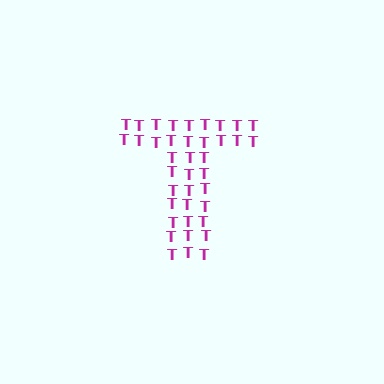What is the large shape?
The large shape is the letter T.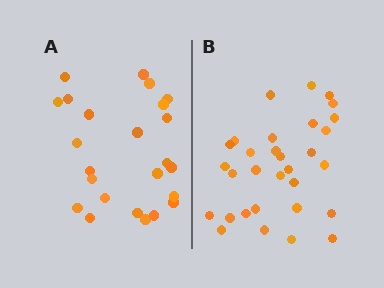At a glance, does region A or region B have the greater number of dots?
Region B (the right region) has more dots.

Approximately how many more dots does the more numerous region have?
Region B has roughly 8 or so more dots than region A.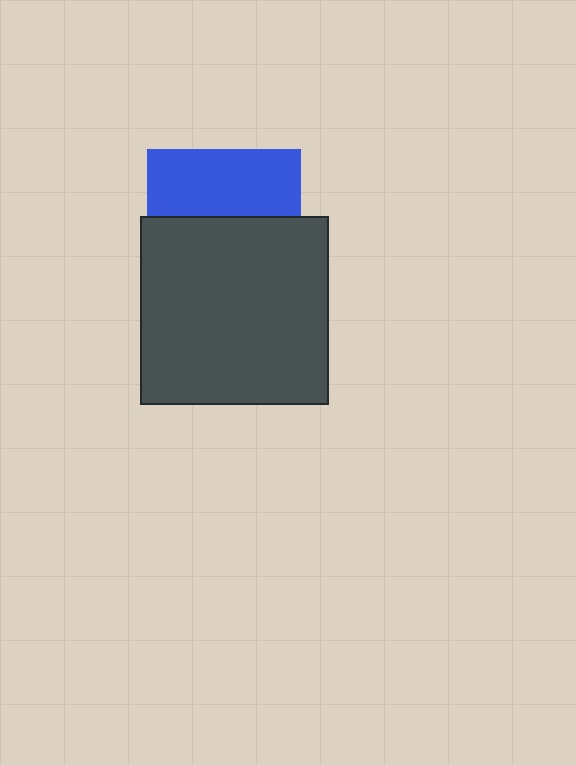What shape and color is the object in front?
The object in front is a dark gray square.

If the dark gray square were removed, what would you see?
You would see the complete blue square.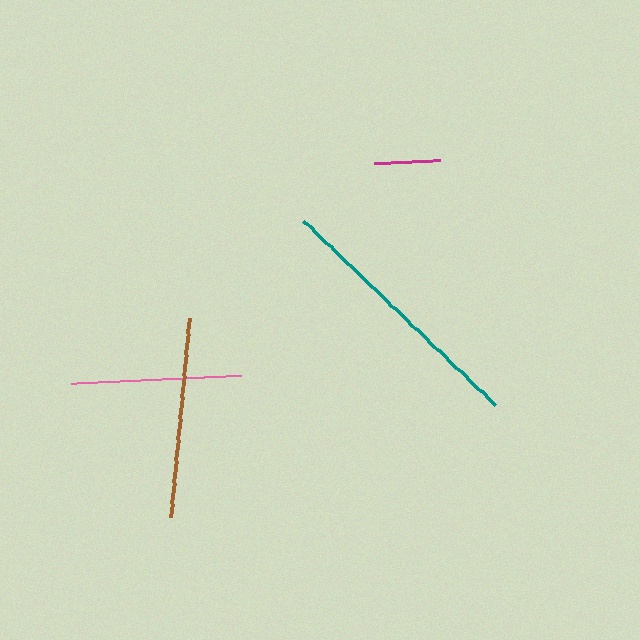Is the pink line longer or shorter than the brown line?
The brown line is longer than the pink line.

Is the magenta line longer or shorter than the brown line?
The brown line is longer than the magenta line.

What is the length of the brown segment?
The brown segment is approximately 201 pixels long.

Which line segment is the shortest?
The magenta line is the shortest at approximately 66 pixels.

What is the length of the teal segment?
The teal segment is approximately 266 pixels long.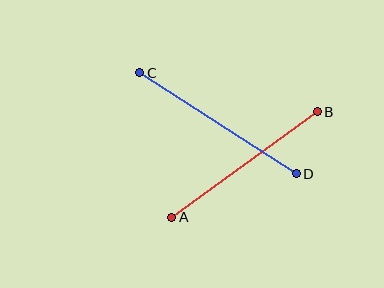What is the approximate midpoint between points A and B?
The midpoint is at approximately (245, 165) pixels.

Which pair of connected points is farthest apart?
Points C and D are farthest apart.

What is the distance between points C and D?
The distance is approximately 186 pixels.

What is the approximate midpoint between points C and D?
The midpoint is at approximately (218, 123) pixels.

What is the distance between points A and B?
The distance is approximately 180 pixels.